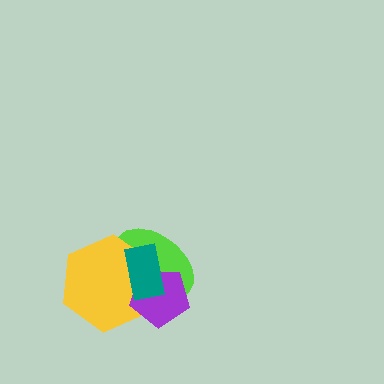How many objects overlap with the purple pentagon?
3 objects overlap with the purple pentagon.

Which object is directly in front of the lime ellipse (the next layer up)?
The yellow hexagon is directly in front of the lime ellipse.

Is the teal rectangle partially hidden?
No, no other shape covers it.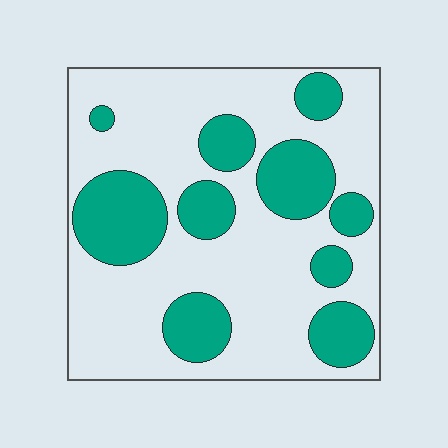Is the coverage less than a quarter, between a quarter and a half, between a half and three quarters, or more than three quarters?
Between a quarter and a half.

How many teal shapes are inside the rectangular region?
10.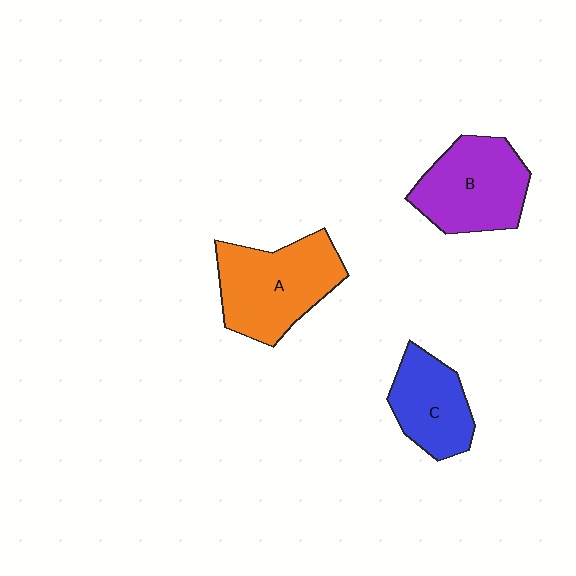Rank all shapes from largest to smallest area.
From largest to smallest: A (orange), B (purple), C (blue).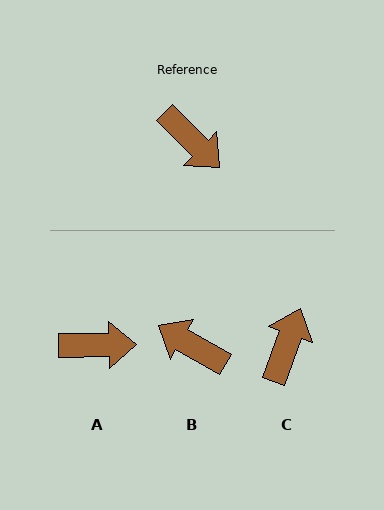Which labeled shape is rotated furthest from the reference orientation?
B, about 165 degrees away.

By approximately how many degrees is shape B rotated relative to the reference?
Approximately 165 degrees clockwise.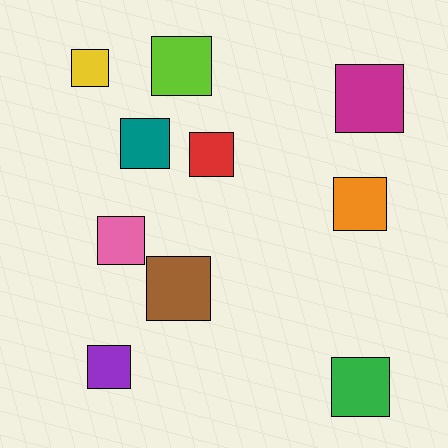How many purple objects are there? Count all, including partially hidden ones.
There is 1 purple object.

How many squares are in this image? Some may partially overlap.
There are 10 squares.